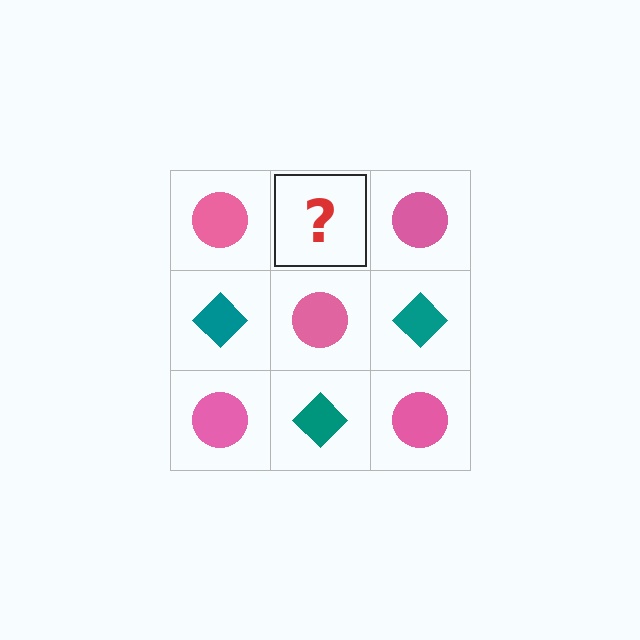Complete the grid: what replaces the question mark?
The question mark should be replaced with a teal diamond.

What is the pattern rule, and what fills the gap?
The rule is that it alternates pink circle and teal diamond in a checkerboard pattern. The gap should be filled with a teal diamond.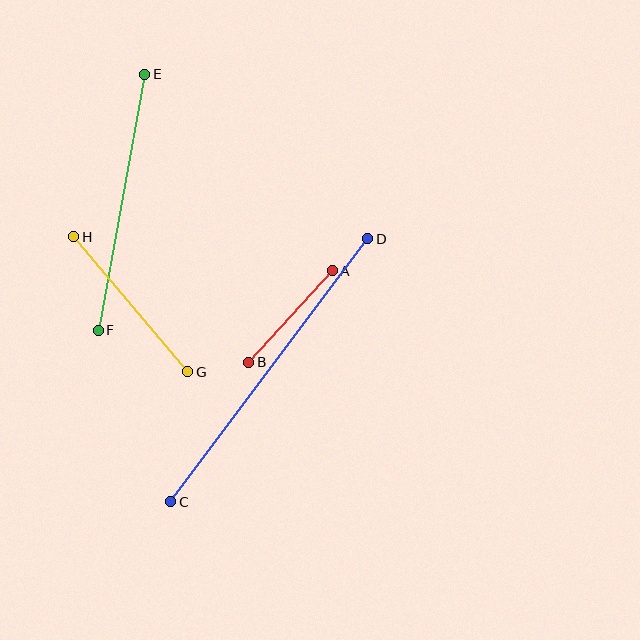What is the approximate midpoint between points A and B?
The midpoint is at approximately (291, 316) pixels.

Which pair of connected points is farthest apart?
Points C and D are farthest apart.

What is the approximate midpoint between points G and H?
The midpoint is at approximately (131, 304) pixels.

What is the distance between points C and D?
The distance is approximately 329 pixels.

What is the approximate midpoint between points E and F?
The midpoint is at approximately (121, 202) pixels.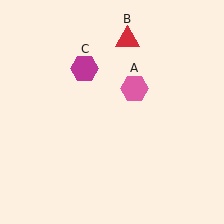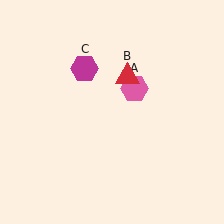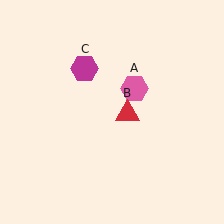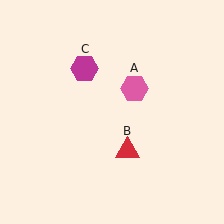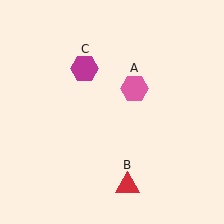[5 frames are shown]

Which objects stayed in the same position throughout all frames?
Pink hexagon (object A) and magenta hexagon (object C) remained stationary.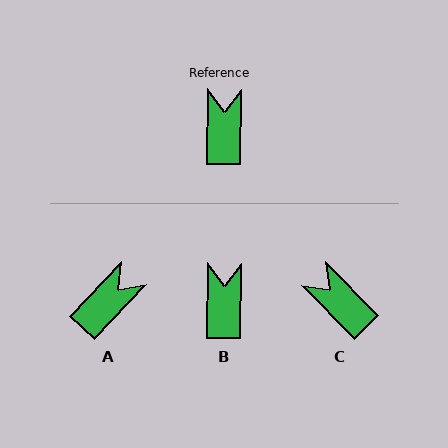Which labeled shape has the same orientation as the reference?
B.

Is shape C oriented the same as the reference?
No, it is off by about 45 degrees.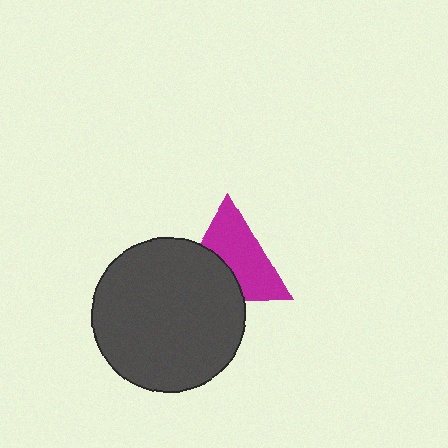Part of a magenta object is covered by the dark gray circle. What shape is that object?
It is a triangle.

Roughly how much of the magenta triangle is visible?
About half of it is visible (roughly 61%).